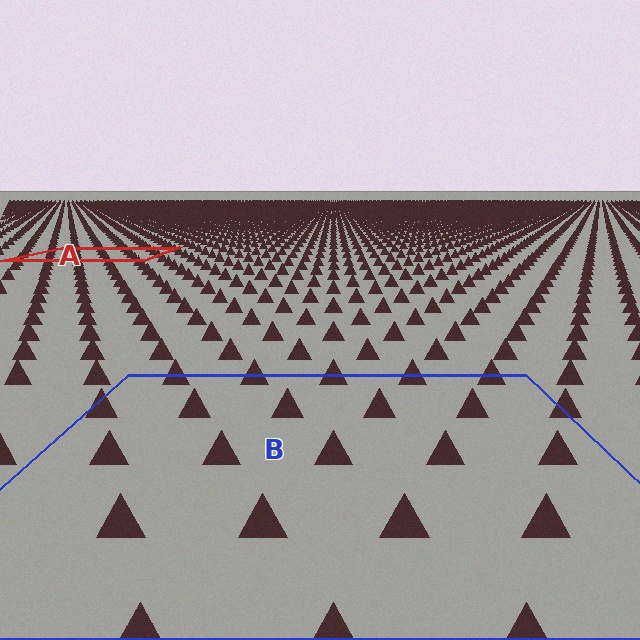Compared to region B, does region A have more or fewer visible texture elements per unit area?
Region A has more texture elements per unit area — they are packed more densely because it is farther away.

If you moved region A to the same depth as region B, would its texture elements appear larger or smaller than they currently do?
They would appear larger. At a closer depth, the same texture elements are projected at a bigger on-screen size.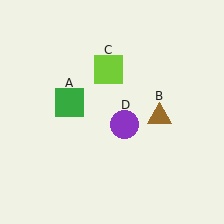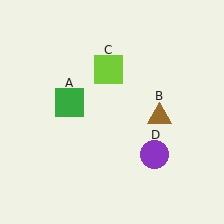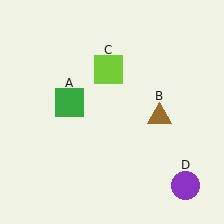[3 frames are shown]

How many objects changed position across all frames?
1 object changed position: purple circle (object D).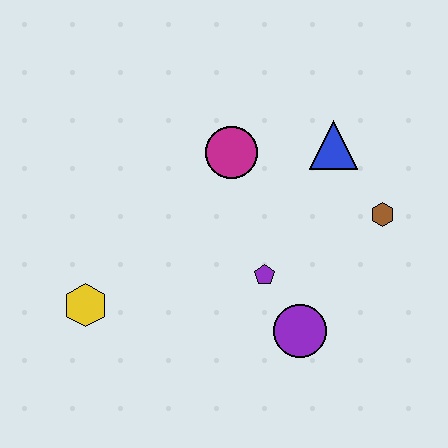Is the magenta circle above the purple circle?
Yes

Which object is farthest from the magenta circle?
The yellow hexagon is farthest from the magenta circle.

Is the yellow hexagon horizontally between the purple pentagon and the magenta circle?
No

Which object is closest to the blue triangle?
The brown hexagon is closest to the blue triangle.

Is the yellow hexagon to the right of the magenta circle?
No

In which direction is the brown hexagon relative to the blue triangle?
The brown hexagon is below the blue triangle.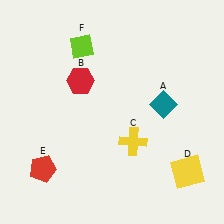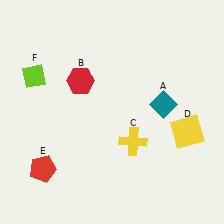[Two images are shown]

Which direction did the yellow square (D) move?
The yellow square (D) moved up.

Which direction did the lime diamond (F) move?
The lime diamond (F) moved left.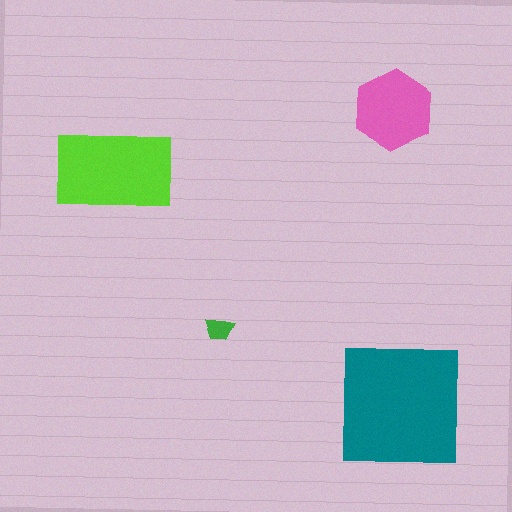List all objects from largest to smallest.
The teal square, the lime rectangle, the pink hexagon, the green trapezoid.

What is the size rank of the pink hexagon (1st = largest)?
3rd.